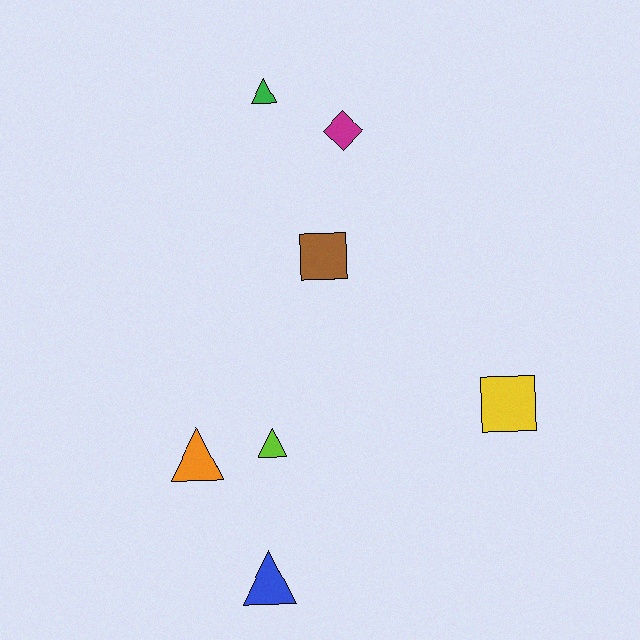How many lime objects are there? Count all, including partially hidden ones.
There is 1 lime object.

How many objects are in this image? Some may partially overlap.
There are 7 objects.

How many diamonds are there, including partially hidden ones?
There is 1 diamond.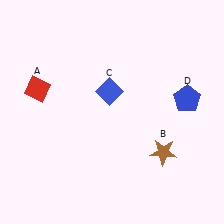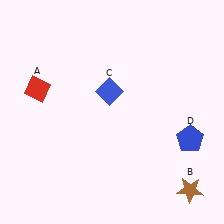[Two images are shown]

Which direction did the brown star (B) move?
The brown star (B) moved down.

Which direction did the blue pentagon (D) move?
The blue pentagon (D) moved down.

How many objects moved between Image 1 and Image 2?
2 objects moved between the two images.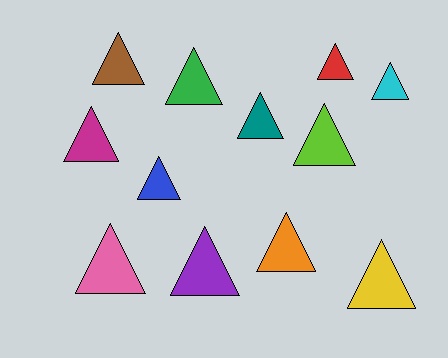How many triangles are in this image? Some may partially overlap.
There are 12 triangles.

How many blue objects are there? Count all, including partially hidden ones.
There is 1 blue object.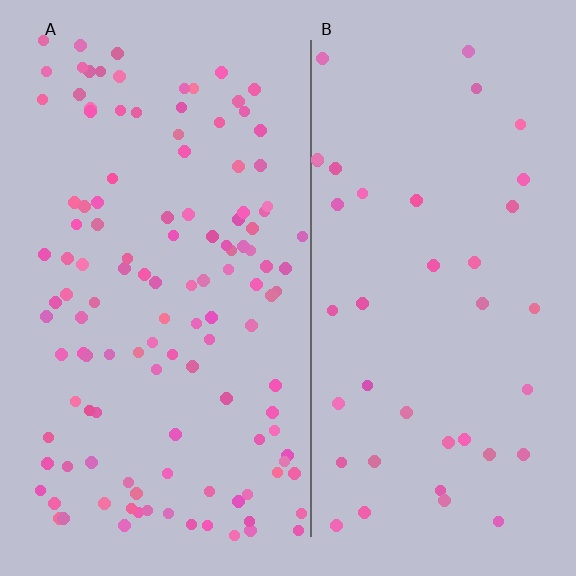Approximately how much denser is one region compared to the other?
Approximately 3.0× — region A over region B.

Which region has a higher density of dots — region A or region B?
A (the left).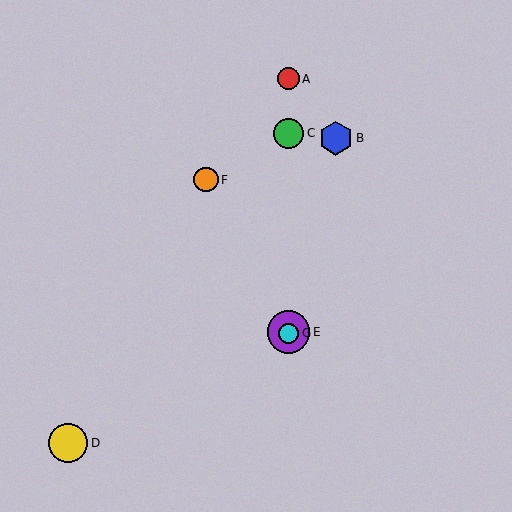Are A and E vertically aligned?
Yes, both are at x≈288.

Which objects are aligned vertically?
Objects A, C, E, G are aligned vertically.